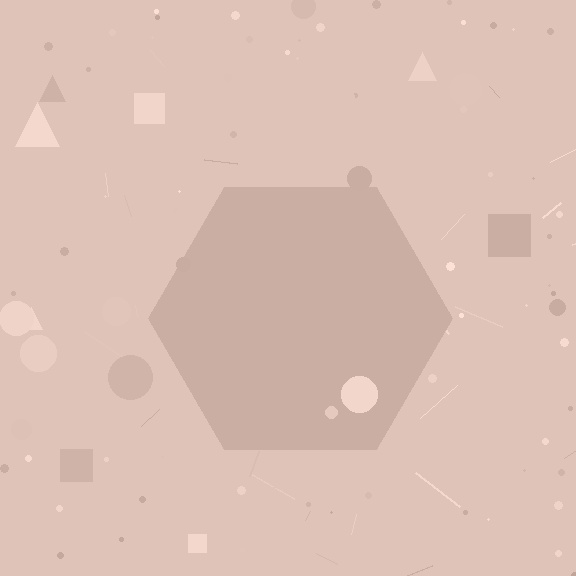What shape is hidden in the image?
A hexagon is hidden in the image.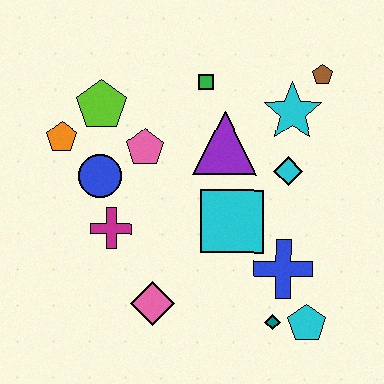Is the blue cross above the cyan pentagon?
Yes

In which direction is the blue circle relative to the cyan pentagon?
The blue circle is to the left of the cyan pentagon.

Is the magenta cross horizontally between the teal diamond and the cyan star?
No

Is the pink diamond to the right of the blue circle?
Yes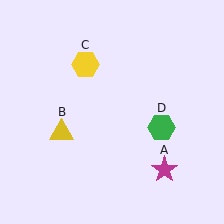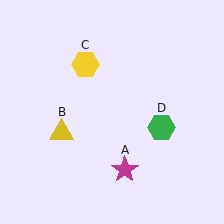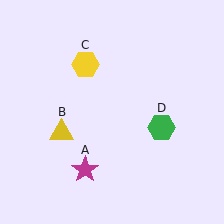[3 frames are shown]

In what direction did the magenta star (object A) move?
The magenta star (object A) moved left.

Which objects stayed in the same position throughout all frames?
Yellow triangle (object B) and yellow hexagon (object C) and green hexagon (object D) remained stationary.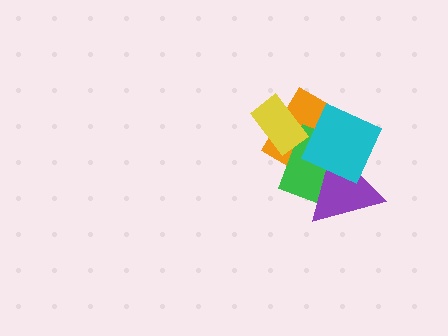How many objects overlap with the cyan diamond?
3 objects overlap with the cyan diamond.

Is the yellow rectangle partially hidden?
No, no other shape covers it.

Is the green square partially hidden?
Yes, it is partially covered by another shape.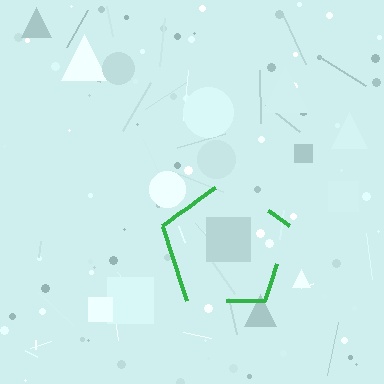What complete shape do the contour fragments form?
The contour fragments form a pentagon.